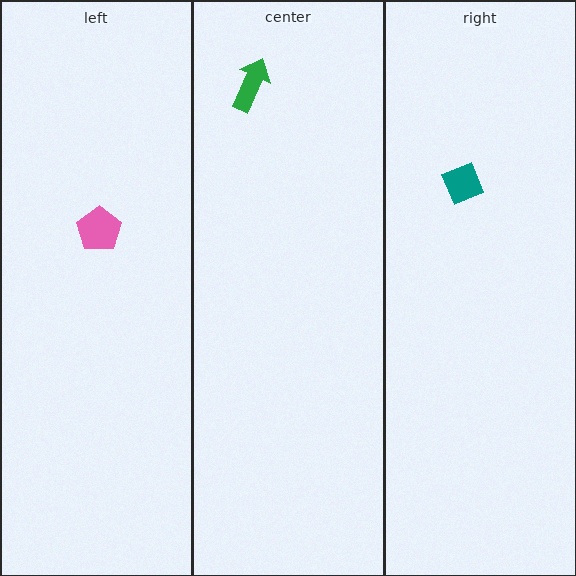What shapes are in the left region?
The pink pentagon.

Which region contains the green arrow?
The center region.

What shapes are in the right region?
The teal diamond.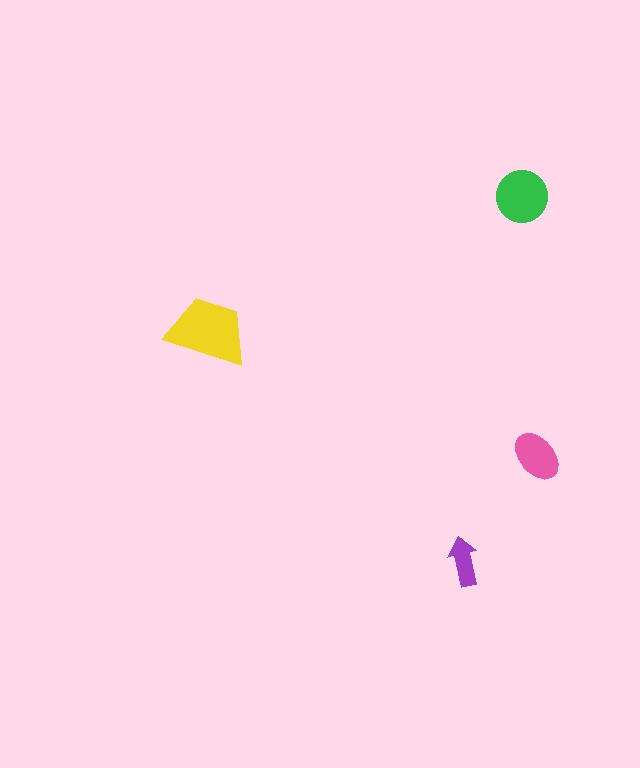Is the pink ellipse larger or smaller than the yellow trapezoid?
Smaller.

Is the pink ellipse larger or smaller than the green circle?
Smaller.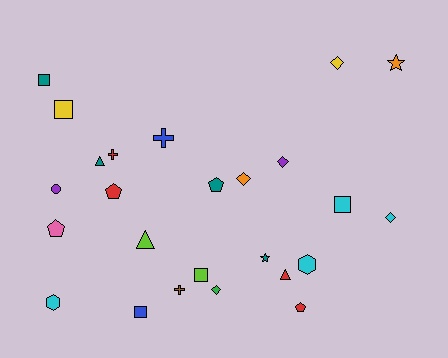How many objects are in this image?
There are 25 objects.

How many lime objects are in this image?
There are 2 lime objects.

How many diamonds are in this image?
There are 5 diamonds.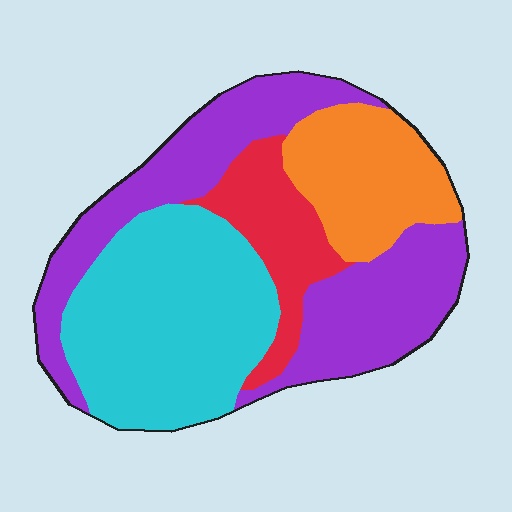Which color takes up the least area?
Red, at roughly 15%.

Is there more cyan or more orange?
Cyan.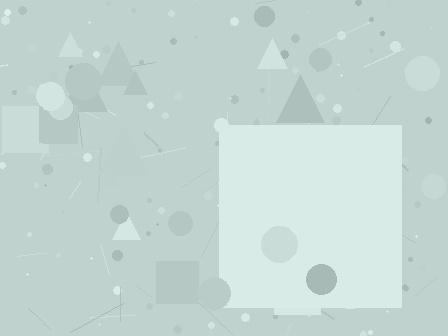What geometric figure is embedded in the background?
A square is embedded in the background.